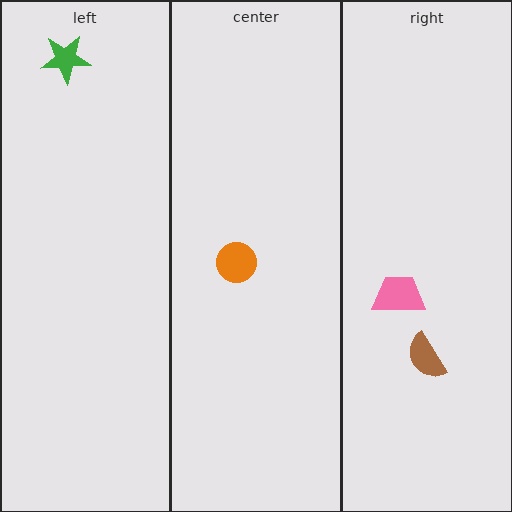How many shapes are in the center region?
1.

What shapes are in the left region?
The green star.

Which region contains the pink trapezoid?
The right region.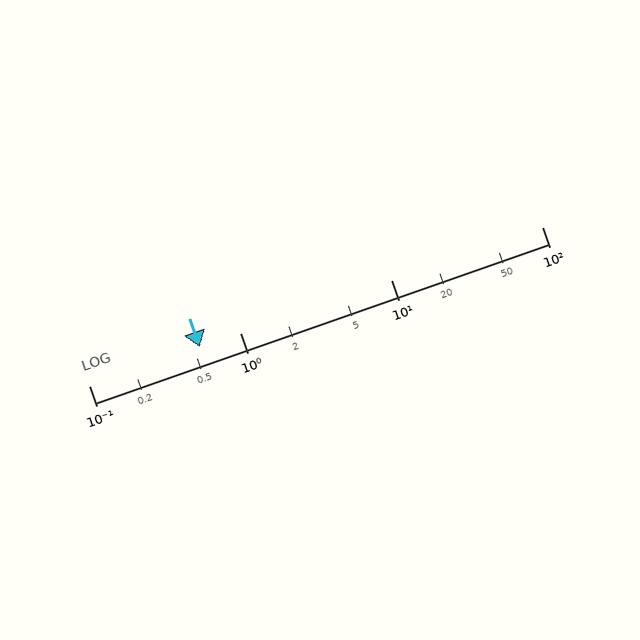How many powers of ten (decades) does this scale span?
The scale spans 3 decades, from 0.1 to 100.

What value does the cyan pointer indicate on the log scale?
The pointer indicates approximately 0.54.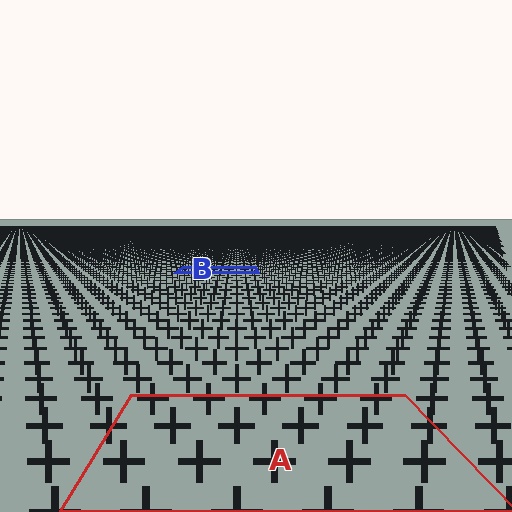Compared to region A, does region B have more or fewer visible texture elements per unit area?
Region B has more texture elements per unit area — they are packed more densely because it is farther away.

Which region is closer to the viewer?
Region A is closer. The texture elements there are larger and more spread out.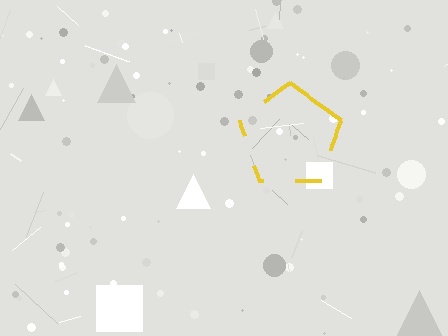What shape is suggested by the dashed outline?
The dashed outline suggests a pentagon.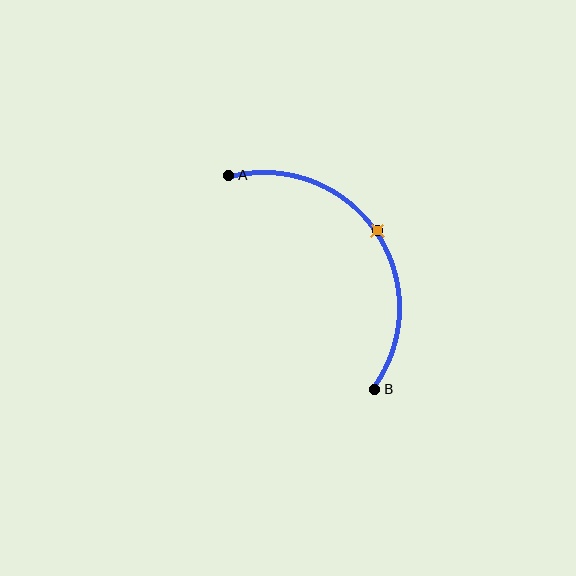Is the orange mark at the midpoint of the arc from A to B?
Yes. The orange mark lies on the arc at equal arc-length from both A and B — it is the arc midpoint.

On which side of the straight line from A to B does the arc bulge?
The arc bulges above and to the right of the straight line connecting A and B.